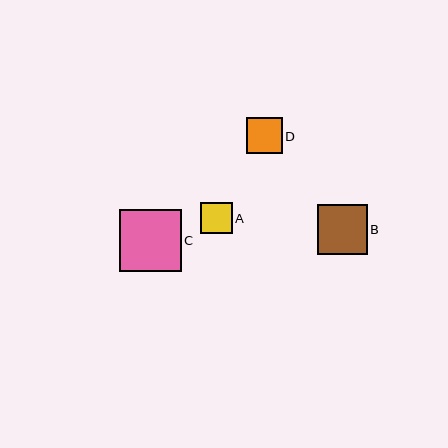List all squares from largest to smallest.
From largest to smallest: C, B, D, A.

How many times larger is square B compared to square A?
Square B is approximately 1.6 times the size of square A.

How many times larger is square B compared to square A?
Square B is approximately 1.6 times the size of square A.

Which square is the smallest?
Square A is the smallest with a size of approximately 32 pixels.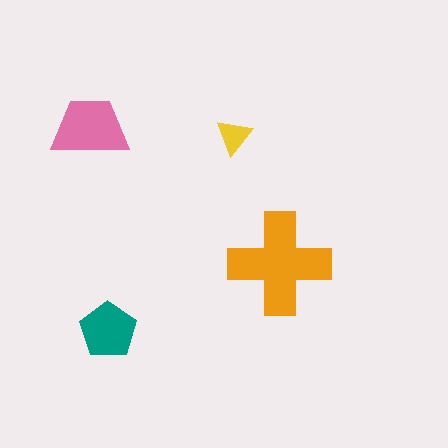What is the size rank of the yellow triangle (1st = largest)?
4th.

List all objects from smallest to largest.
The yellow triangle, the teal pentagon, the pink trapezoid, the orange cross.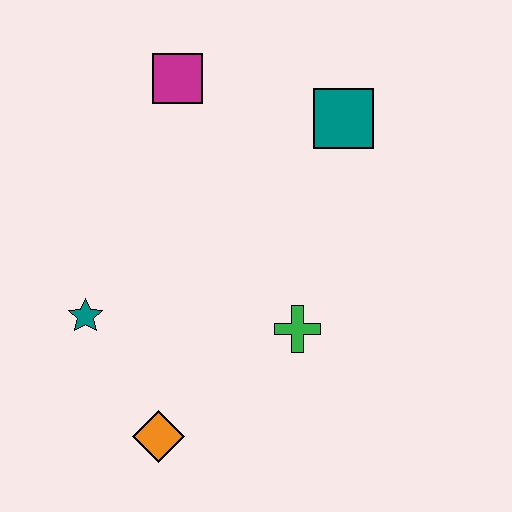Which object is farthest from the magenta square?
The orange diamond is farthest from the magenta square.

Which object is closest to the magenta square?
The teal square is closest to the magenta square.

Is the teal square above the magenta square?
No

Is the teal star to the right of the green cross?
No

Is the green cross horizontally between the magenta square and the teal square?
Yes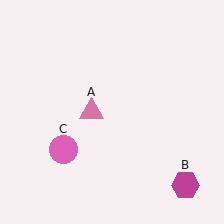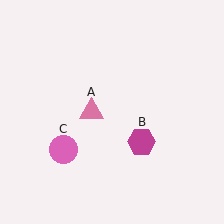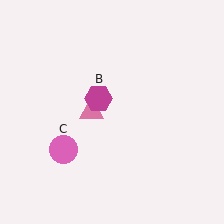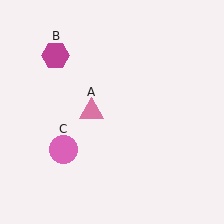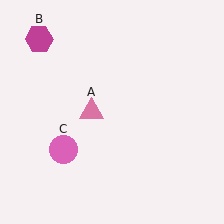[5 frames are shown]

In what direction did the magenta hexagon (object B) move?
The magenta hexagon (object B) moved up and to the left.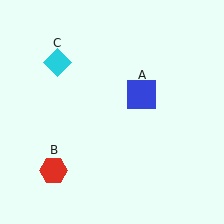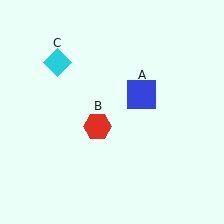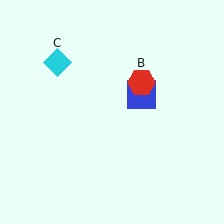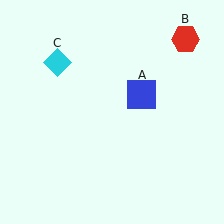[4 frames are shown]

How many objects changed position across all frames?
1 object changed position: red hexagon (object B).